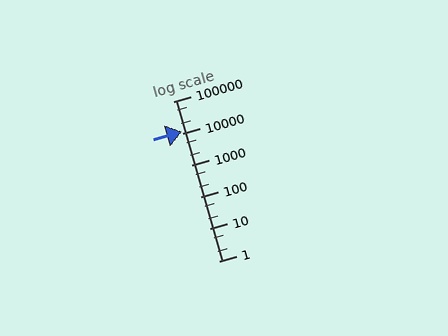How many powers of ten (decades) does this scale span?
The scale spans 5 decades, from 1 to 100000.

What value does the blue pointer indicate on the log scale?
The pointer indicates approximately 11000.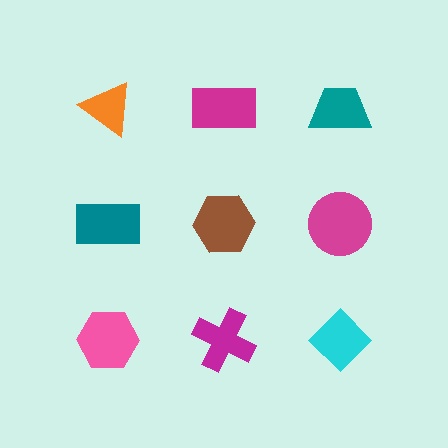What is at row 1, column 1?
An orange triangle.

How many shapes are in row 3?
3 shapes.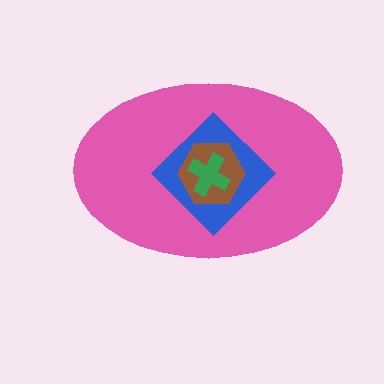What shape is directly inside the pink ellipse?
The blue diamond.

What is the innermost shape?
The green cross.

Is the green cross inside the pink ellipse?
Yes.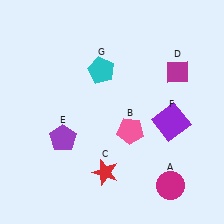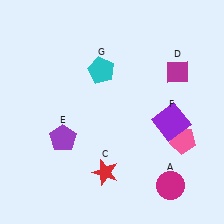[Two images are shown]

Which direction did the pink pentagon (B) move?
The pink pentagon (B) moved right.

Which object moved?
The pink pentagon (B) moved right.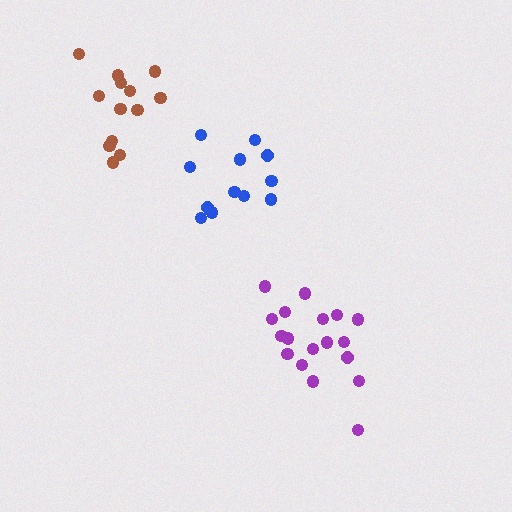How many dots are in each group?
Group 1: 12 dots, Group 2: 18 dots, Group 3: 13 dots (43 total).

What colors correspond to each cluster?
The clusters are colored: blue, purple, brown.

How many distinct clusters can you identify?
There are 3 distinct clusters.